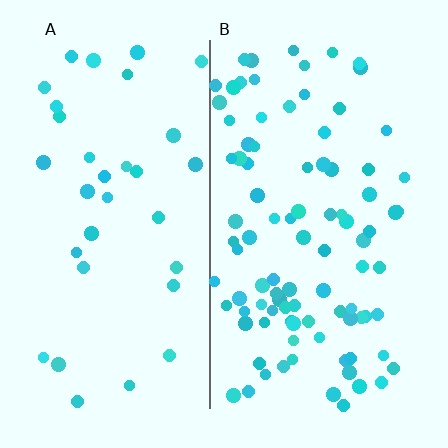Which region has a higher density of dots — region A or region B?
B (the right).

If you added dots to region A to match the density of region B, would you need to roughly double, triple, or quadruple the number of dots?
Approximately triple.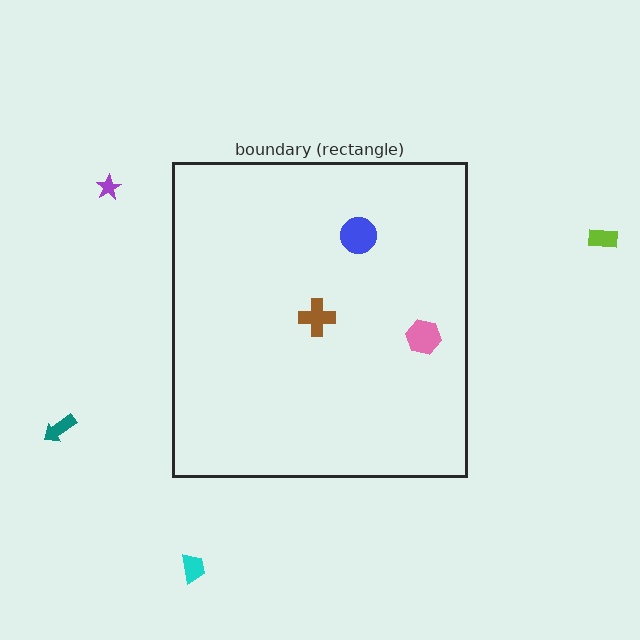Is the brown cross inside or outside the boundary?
Inside.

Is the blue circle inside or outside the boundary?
Inside.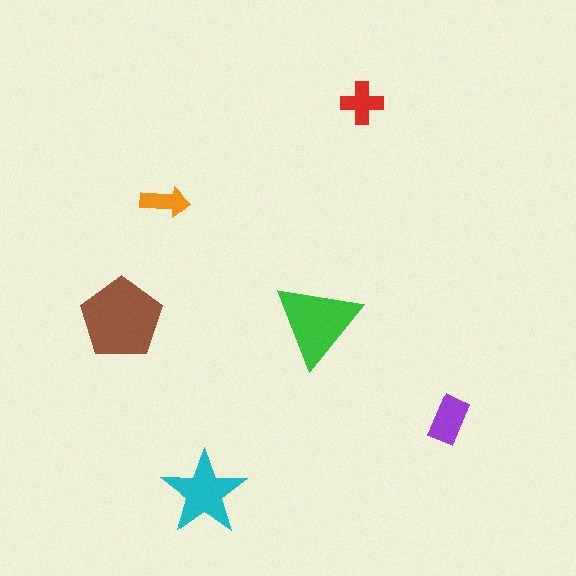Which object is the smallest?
The orange arrow.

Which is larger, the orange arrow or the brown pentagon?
The brown pentagon.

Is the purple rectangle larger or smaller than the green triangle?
Smaller.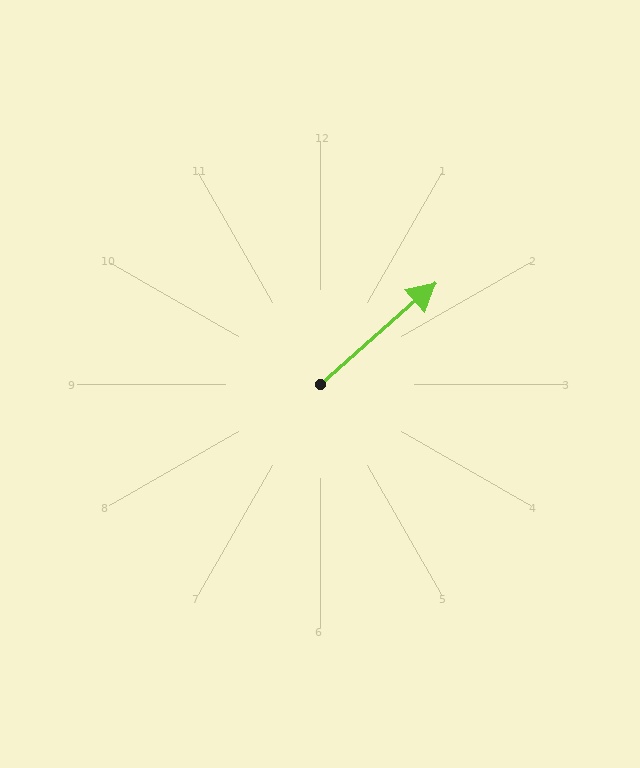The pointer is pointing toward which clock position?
Roughly 2 o'clock.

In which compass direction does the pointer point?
Northeast.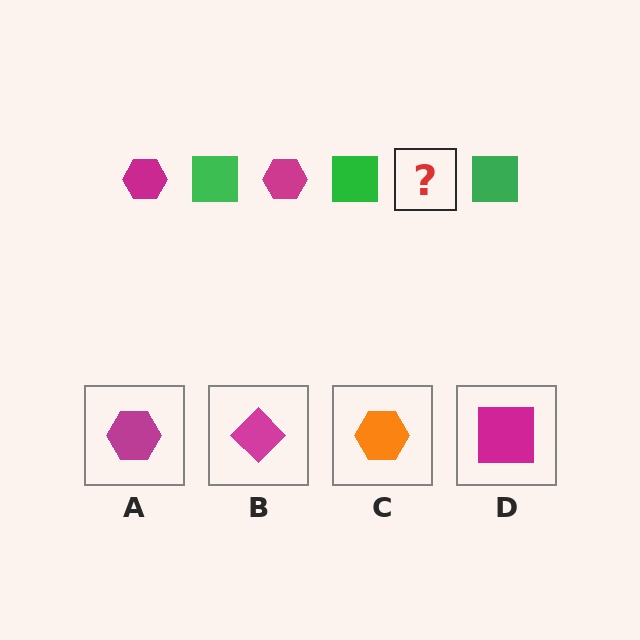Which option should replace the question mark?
Option A.